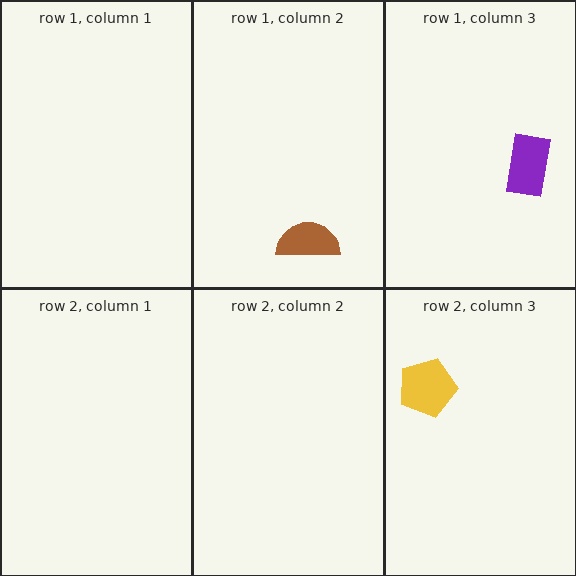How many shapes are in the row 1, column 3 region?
1.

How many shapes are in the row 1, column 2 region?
1.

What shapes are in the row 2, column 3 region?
The yellow pentagon.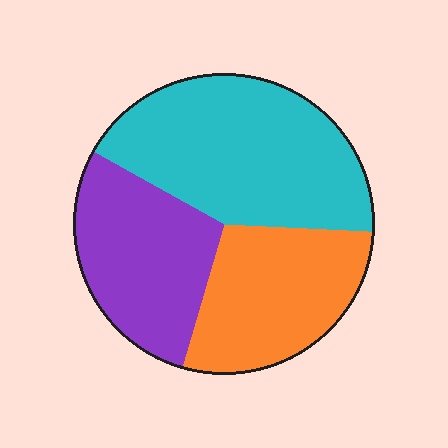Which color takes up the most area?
Cyan, at roughly 45%.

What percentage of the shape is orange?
Orange takes up about one quarter (1/4) of the shape.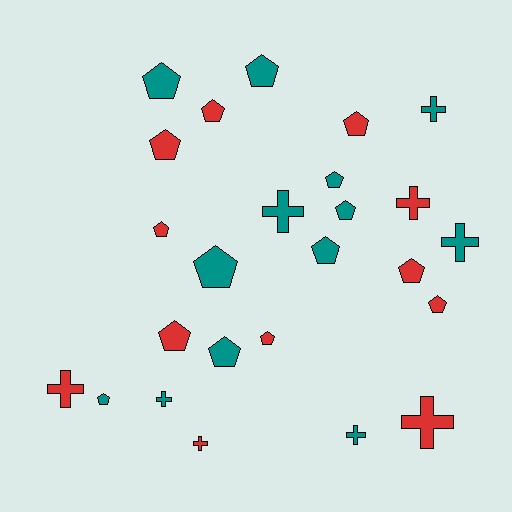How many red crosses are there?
There are 4 red crosses.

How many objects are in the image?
There are 25 objects.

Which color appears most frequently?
Teal, with 13 objects.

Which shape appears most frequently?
Pentagon, with 16 objects.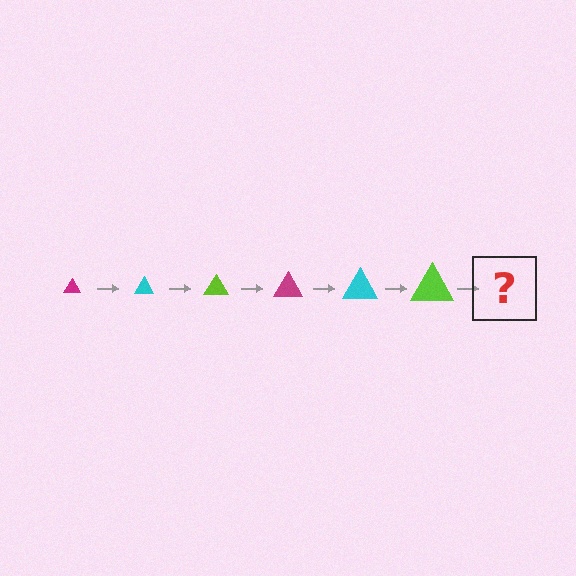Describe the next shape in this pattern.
It should be a magenta triangle, larger than the previous one.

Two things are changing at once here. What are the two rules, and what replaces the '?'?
The two rules are that the triangle grows larger each step and the color cycles through magenta, cyan, and lime. The '?' should be a magenta triangle, larger than the previous one.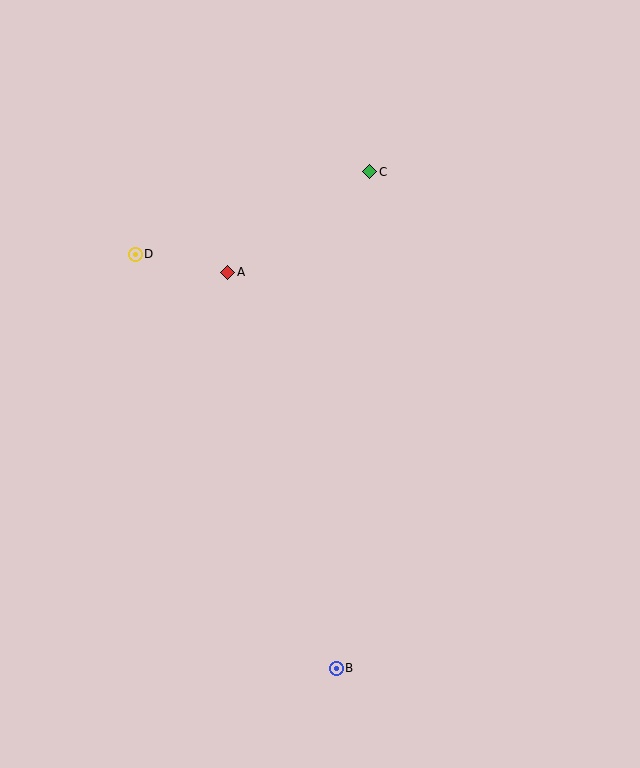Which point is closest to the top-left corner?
Point D is closest to the top-left corner.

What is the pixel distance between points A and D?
The distance between A and D is 94 pixels.